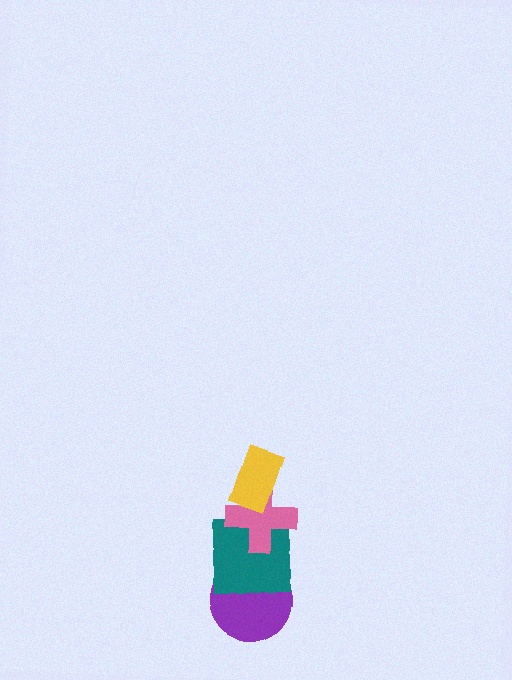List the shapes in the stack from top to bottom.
From top to bottom: the yellow rectangle, the pink cross, the teal square, the purple circle.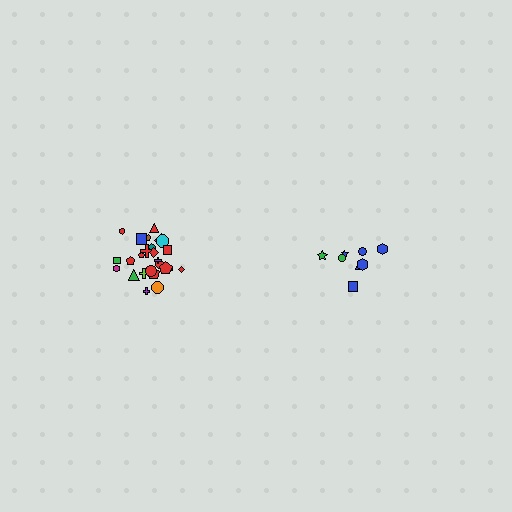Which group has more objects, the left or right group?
The left group.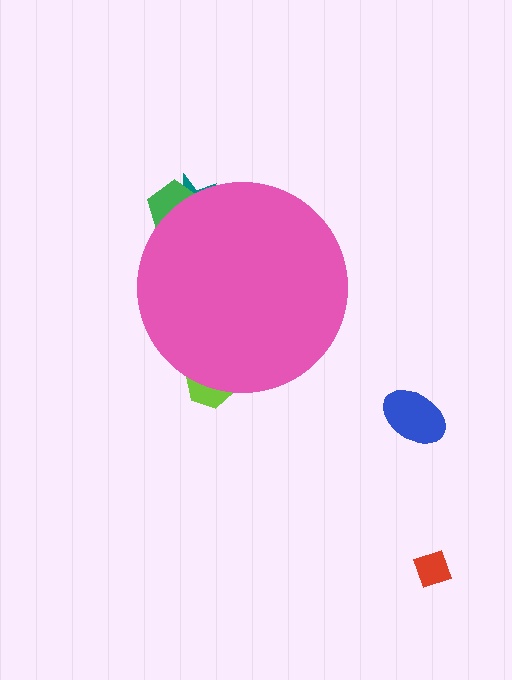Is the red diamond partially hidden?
No, the red diamond is fully visible.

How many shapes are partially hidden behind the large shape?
3 shapes are partially hidden.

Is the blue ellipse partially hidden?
No, the blue ellipse is fully visible.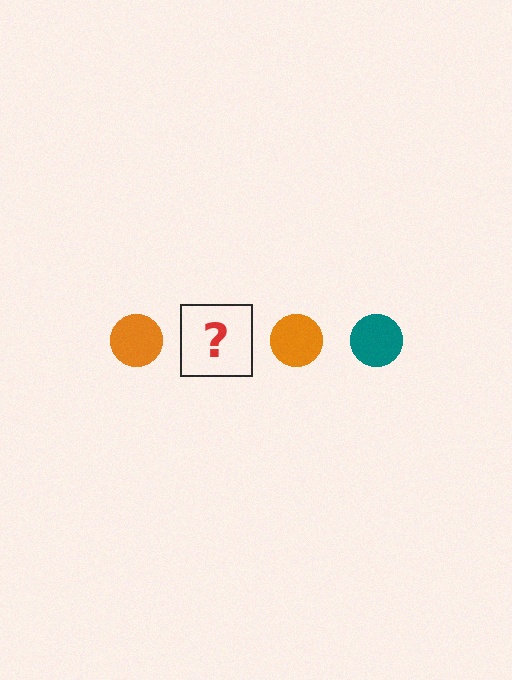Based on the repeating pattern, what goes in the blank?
The blank should be a teal circle.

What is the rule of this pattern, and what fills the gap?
The rule is that the pattern cycles through orange, teal circles. The gap should be filled with a teal circle.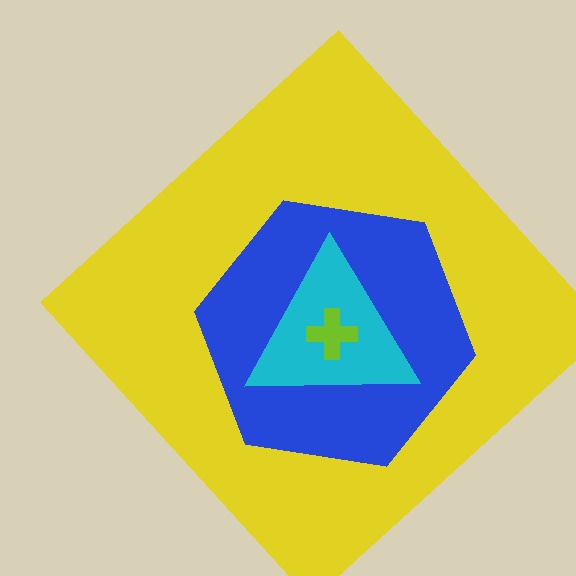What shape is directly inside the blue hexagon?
The cyan triangle.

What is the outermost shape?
The yellow diamond.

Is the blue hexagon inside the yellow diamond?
Yes.